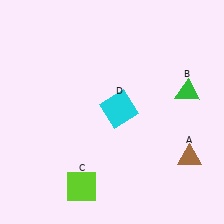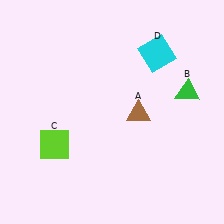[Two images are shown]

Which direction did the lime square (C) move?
The lime square (C) moved up.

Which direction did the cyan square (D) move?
The cyan square (D) moved up.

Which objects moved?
The objects that moved are: the brown triangle (A), the lime square (C), the cyan square (D).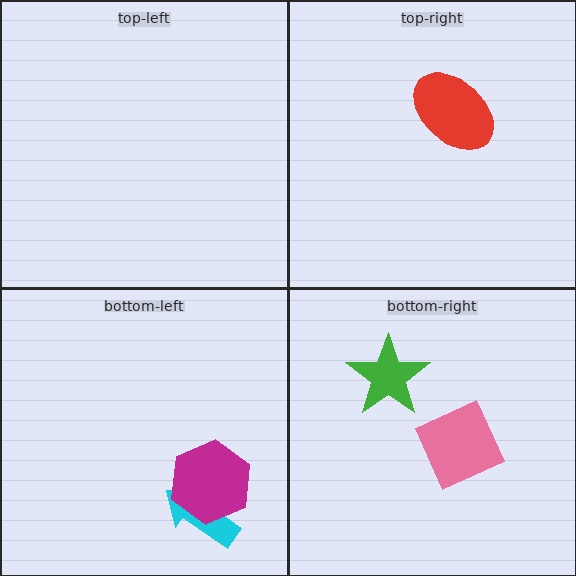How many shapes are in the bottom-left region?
2.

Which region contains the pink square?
The bottom-right region.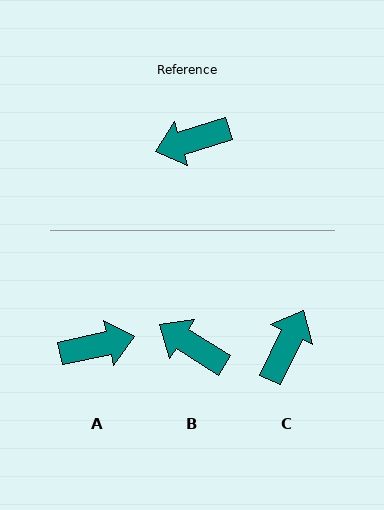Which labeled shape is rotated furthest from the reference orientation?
A, about 175 degrees away.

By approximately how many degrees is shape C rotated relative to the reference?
Approximately 132 degrees clockwise.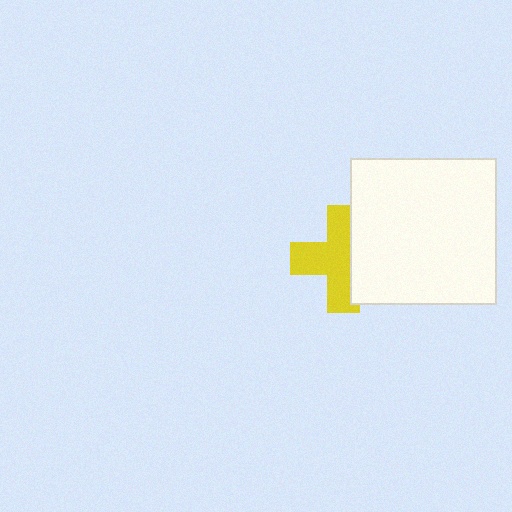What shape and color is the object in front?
The object in front is a white square.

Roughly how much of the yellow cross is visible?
About half of it is visible (roughly 62%).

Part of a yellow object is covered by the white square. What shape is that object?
It is a cross.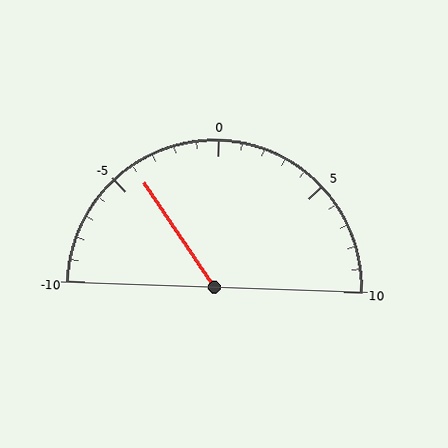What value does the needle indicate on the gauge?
The needle indicates approximately -4.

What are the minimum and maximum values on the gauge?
The gauge ranges from -10 to 10.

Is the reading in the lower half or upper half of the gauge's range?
The reading is in the lower half of the range (-10 to 10).